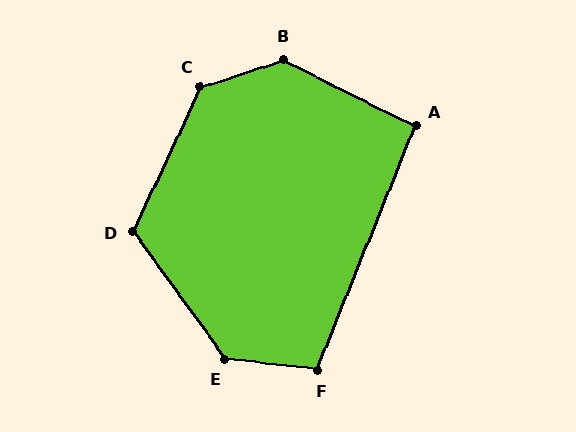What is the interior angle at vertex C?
Approximately 133 degrees (obtuse).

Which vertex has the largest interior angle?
B, at approximately 135 degrees.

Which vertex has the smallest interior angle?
A, at approximately 95 degrees.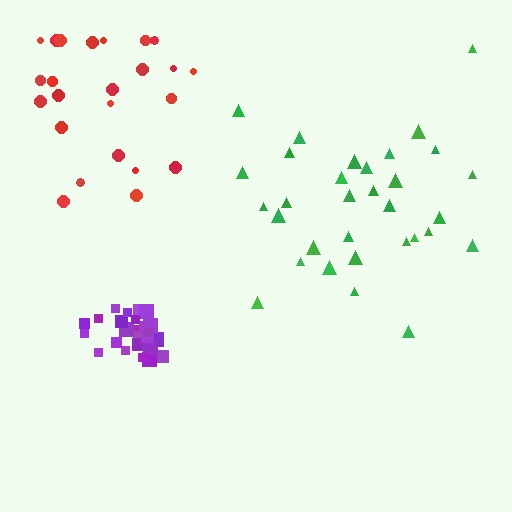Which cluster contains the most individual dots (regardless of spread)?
Green (32).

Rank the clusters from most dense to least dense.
purple, green, red.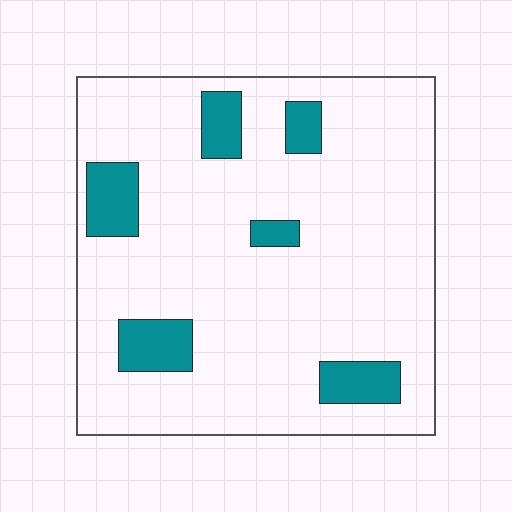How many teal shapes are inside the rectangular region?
6.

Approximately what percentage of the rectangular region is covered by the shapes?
Approximately 15%.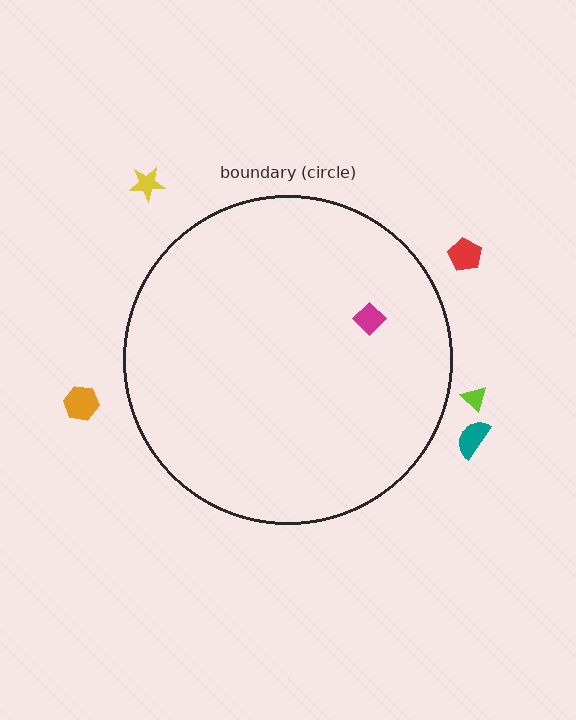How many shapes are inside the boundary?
1 inside, 5 outside.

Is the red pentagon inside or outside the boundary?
Outside.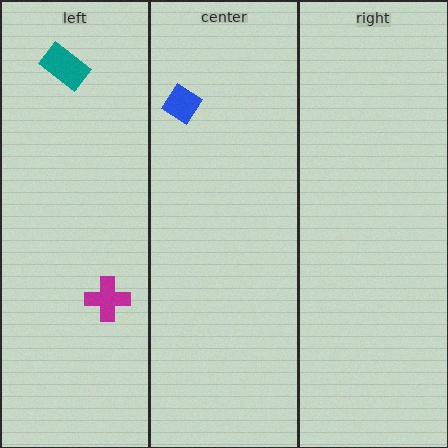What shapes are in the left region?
The teal rectangle, the magenta cross.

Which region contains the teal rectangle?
The left region.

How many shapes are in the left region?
2.